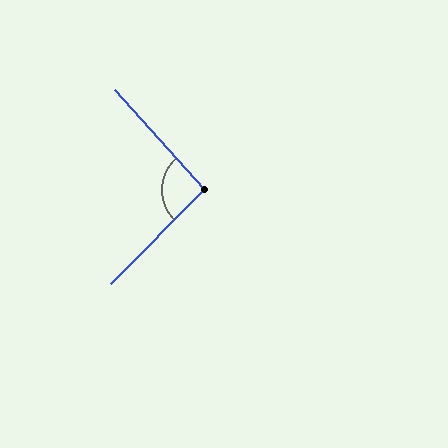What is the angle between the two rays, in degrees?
Approximately 94 degrees.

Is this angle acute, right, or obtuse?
It is approximately a right angle.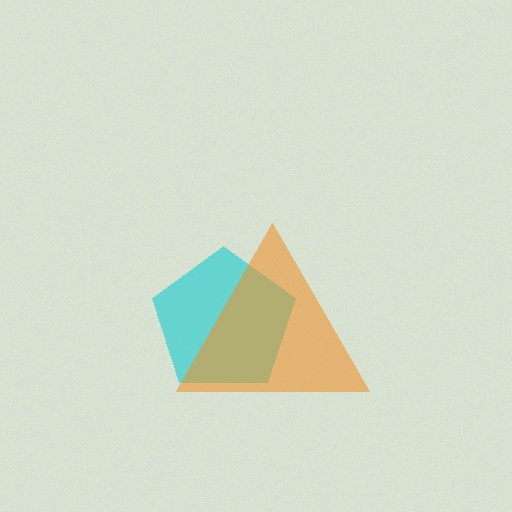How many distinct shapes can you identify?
There are 2 distinct shapes: a cyan pentagon, an orange triangle.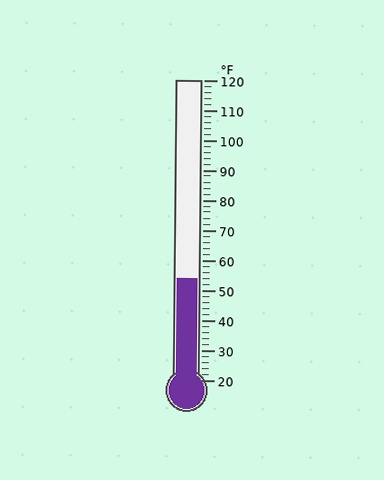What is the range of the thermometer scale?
The thermometer scale ranges from 20°F to 120°F.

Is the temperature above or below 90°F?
The temperature is below 90°F.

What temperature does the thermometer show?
The thermometer shows approximately 54°F.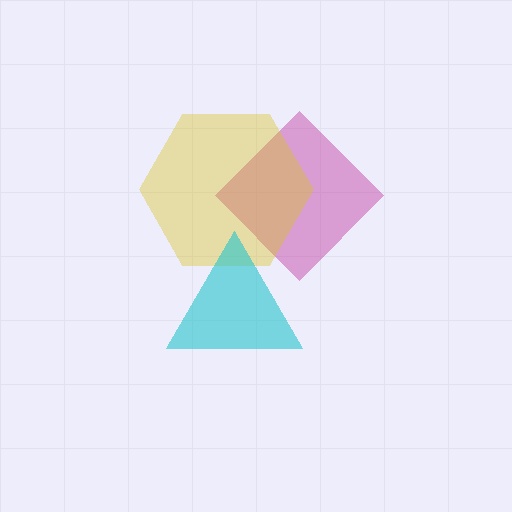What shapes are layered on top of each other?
The layered shapes are: a magenta diamond, a yellow hexagon, a cyan triangle.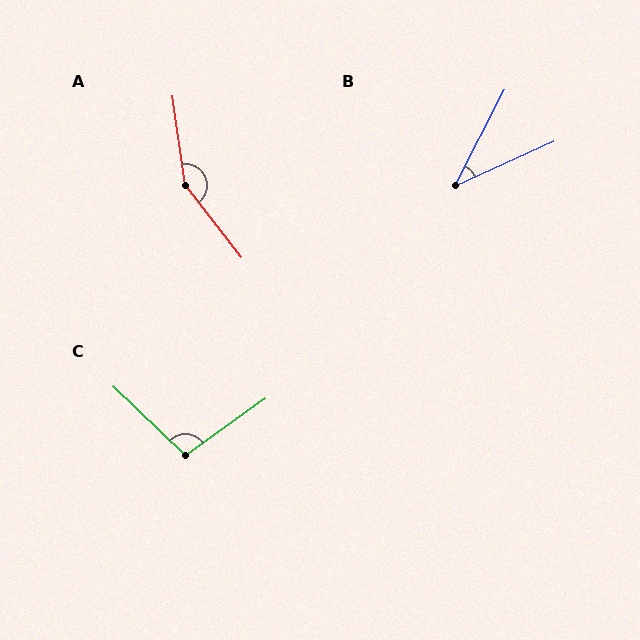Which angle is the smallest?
B, at approximately 38 degrees.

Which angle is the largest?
A, at approximately 150 degrees.